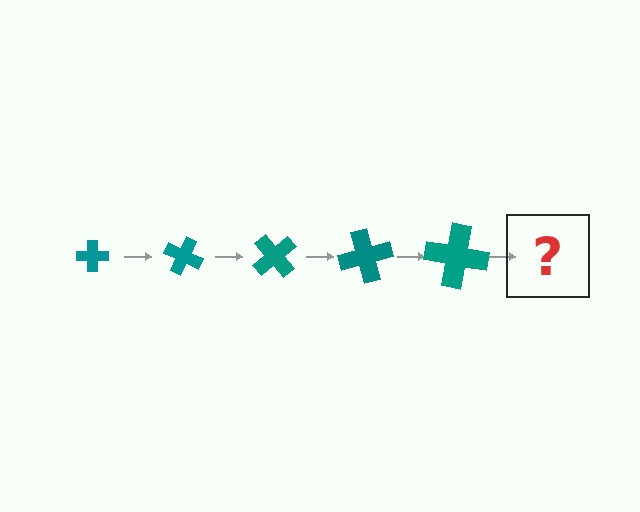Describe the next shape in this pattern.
It should be a cross, larger than the previous one and rotated 125 degrees from the start.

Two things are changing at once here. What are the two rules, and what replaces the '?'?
The two rules are that the cross grows larger each step and it rotates 25 degrees each step. The '?' should be a cross, larger than the previous one and rotated 125 degrees from the start.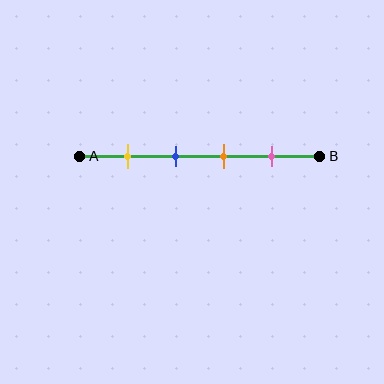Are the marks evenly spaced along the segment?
Yes, the marks are approximately evenly spaced.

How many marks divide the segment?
There are 4 marks dividing the segment.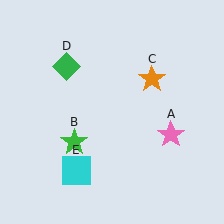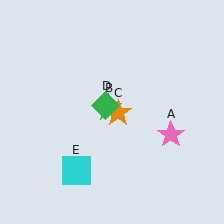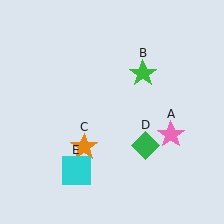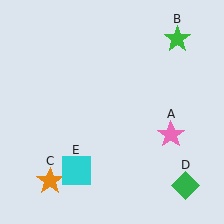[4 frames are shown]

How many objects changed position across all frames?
3 objects changed position: green star (object B), orange star (object C), green diamond (object D).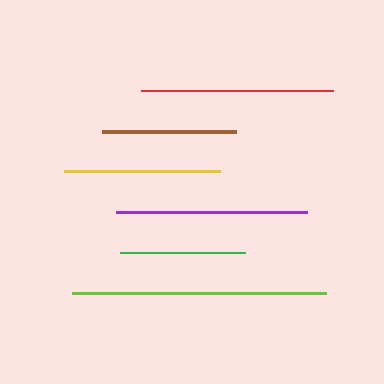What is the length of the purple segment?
The purple segment is approximately 191 pixels long.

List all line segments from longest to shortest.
From longest to shortest: lime, red, purple, yellow, brown, green.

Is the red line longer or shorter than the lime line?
The lime line is longer than the red line.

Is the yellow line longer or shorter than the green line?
The yellow line is longer than the green line.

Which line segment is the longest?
The lime line is the longest at approximately 255 pixels.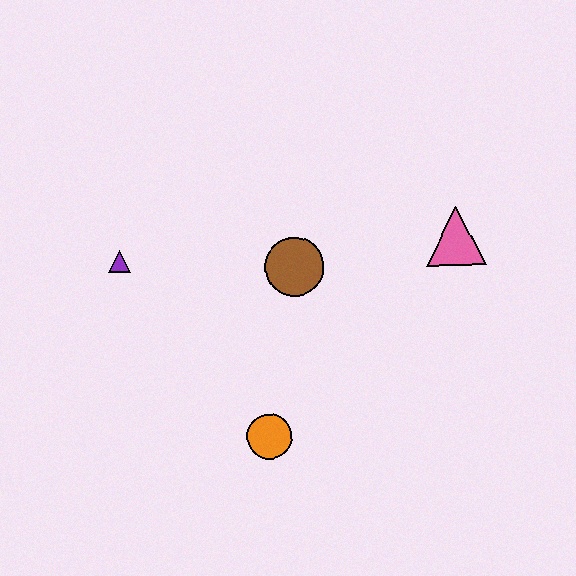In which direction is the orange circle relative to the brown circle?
The orange circle is below the brown circle.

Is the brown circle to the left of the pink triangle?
Yes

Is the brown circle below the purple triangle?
Yes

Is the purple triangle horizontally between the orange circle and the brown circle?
No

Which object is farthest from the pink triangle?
The purple triangle is farthest from the pink triangle.